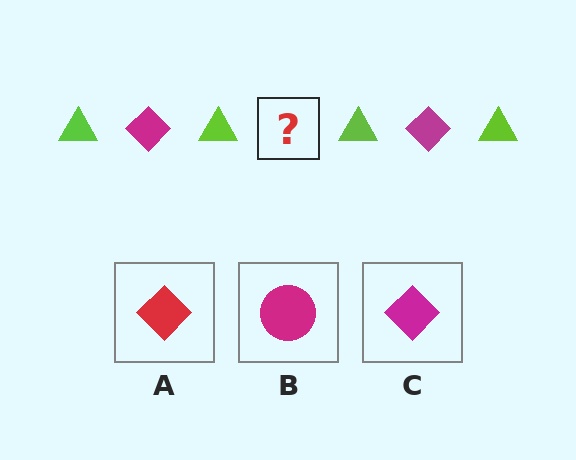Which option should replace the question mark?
Option C.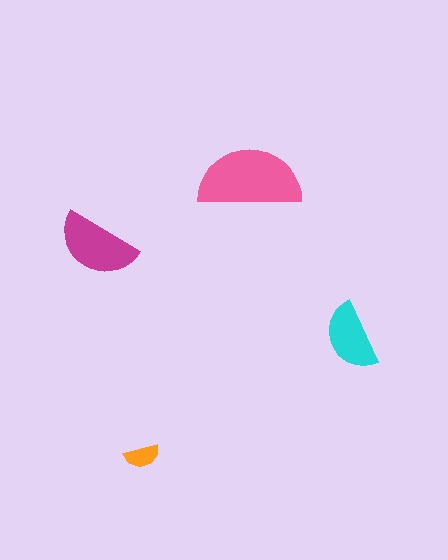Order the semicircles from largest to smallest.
the pink one, the magenta one, the cyan one, the orange one.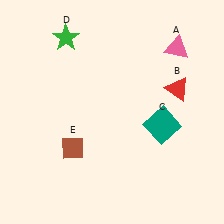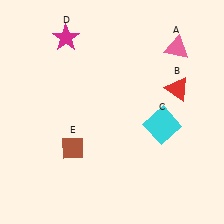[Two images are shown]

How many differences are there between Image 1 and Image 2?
There are 2 differences between the two images.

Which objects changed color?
C changed from teal to cyan. D changed from green to magenta.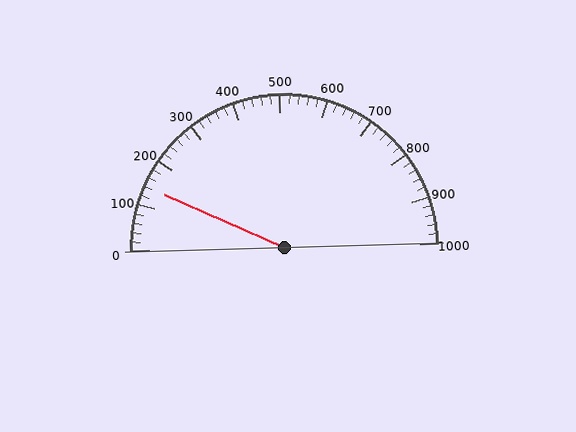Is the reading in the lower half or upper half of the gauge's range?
The reading is in the lower half of the range (0 to 1000).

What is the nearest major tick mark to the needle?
The nearest major tick mark is 100.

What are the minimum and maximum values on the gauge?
The gauge ranges from 0 to 1000.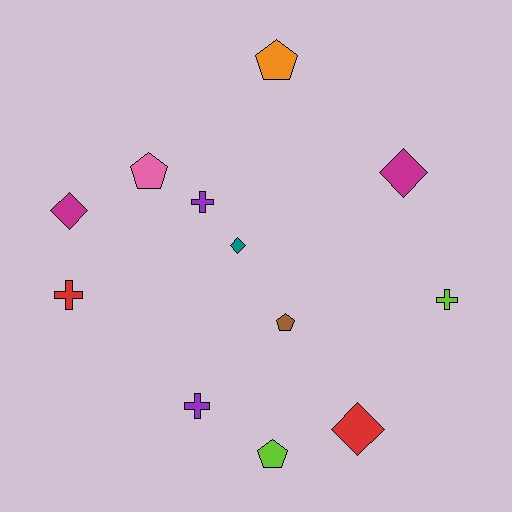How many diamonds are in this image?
There are 4 diamonds.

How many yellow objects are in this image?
There are no yellow objects.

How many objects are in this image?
There are 12 objects.